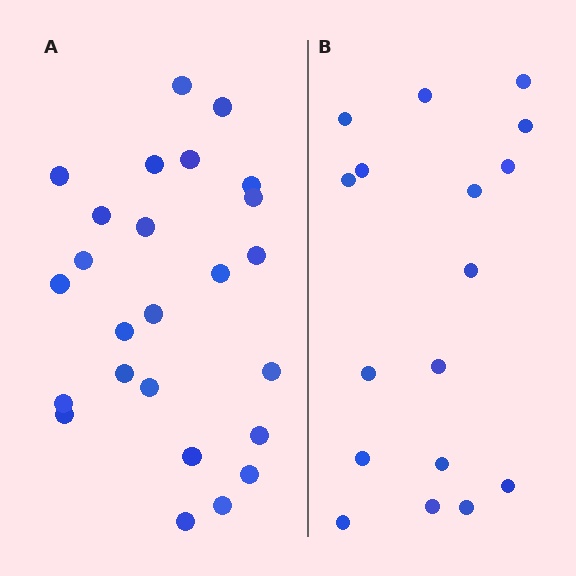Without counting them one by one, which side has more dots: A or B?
Region A (the left region) has more dots.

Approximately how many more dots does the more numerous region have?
Region A has roughly 8 or so more dots than region B.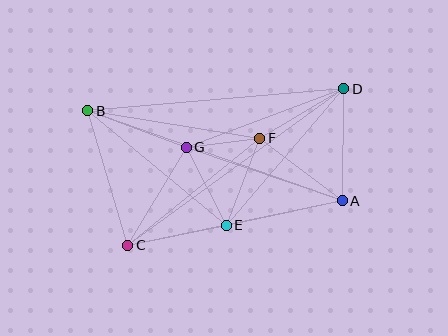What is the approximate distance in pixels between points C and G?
The distance between C and G is approximately 114 pixels.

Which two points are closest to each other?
Points F and G are closest to each other.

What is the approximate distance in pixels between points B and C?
The distance between B and C is approximately 140 pixels.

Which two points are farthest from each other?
Points A and B are farthest from each other.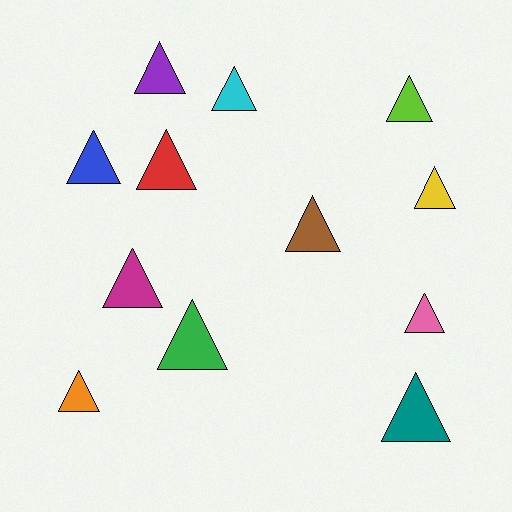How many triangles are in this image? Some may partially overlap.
There are 12 triangles.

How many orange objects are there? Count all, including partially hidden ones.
There is 1 orange object.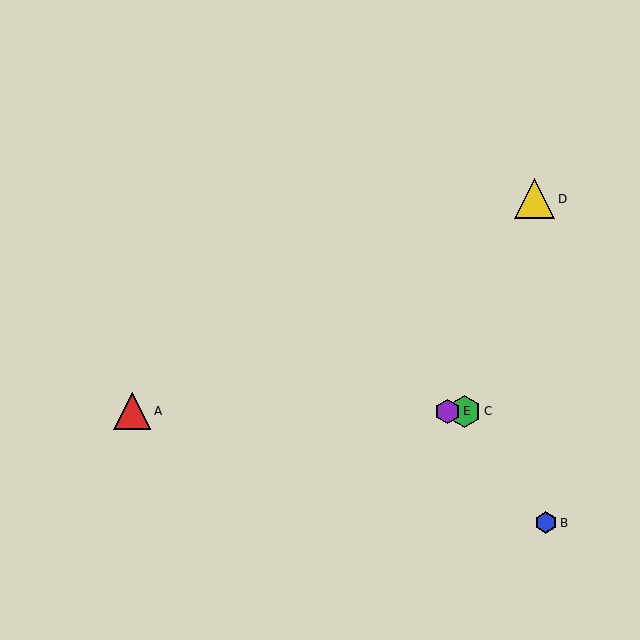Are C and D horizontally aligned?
No, C is at y≈411 and D is at y≈199.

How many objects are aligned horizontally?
3 objects (A, C, E) are aligned horizontally.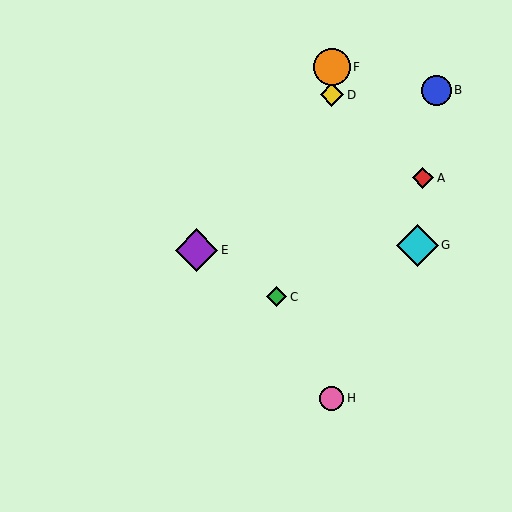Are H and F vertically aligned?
Yes, both are at x≈332.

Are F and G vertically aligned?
No, F is at x≈332 and G is at x≈417.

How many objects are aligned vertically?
3 objects (D, F, H) are aligned vertically.